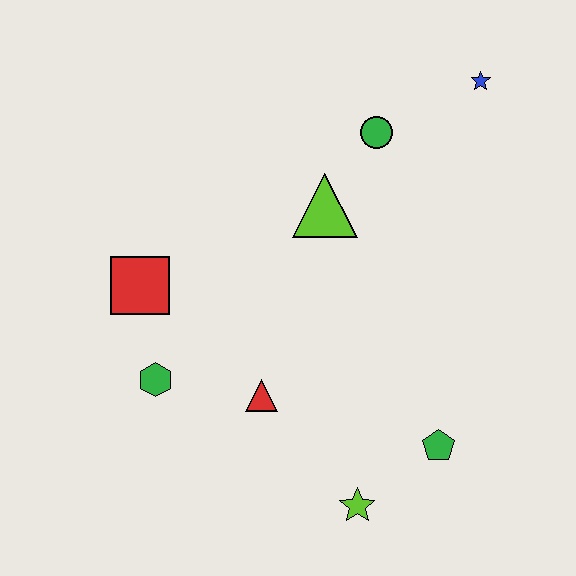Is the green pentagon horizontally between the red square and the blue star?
Yes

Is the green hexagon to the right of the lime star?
No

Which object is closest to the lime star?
The green pentagon is closest to the lime star.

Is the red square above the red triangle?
Yes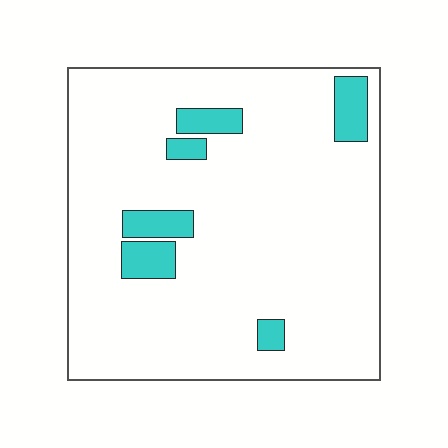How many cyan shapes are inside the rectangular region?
6.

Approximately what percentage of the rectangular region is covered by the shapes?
Approximately 10%.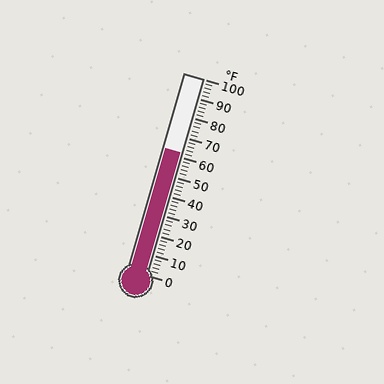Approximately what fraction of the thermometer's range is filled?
The thermometer is filled to approximately 60% of its range.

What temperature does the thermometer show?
The thermometer shows approximately 62°F.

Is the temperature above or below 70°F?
The temperature is below 70°F.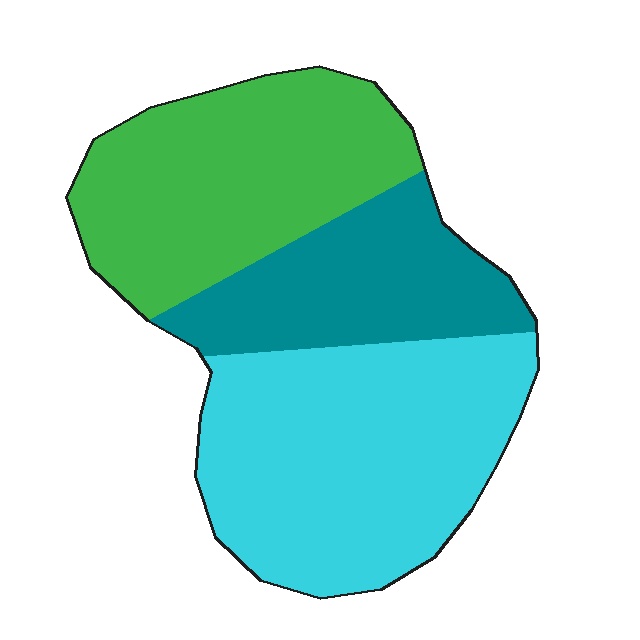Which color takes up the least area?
Teal, at roughly 25%.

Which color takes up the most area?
Cyan, at roughly 45%.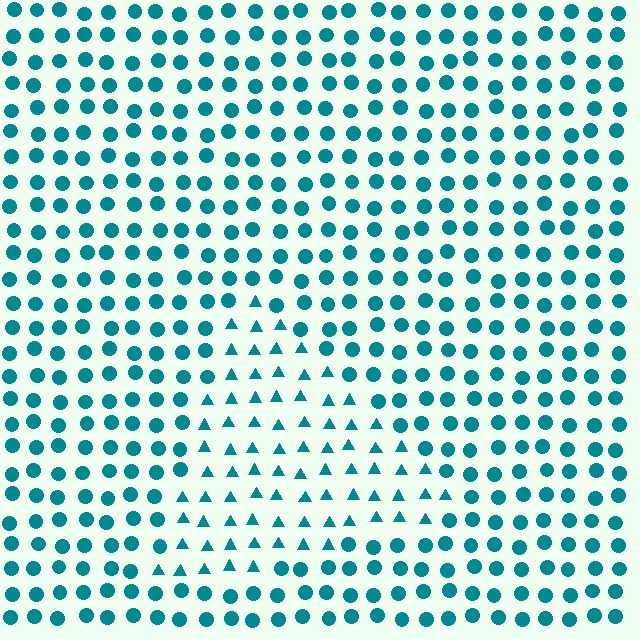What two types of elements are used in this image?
The image uses triangles inside the triangle region and circles outside it.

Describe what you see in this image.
The image is filled with small teal elements arranged in a uniform grid. A triangle-shaped region contains triangles, while the surrounding area contains circles. The boundary is defined purely by the change in element shape.